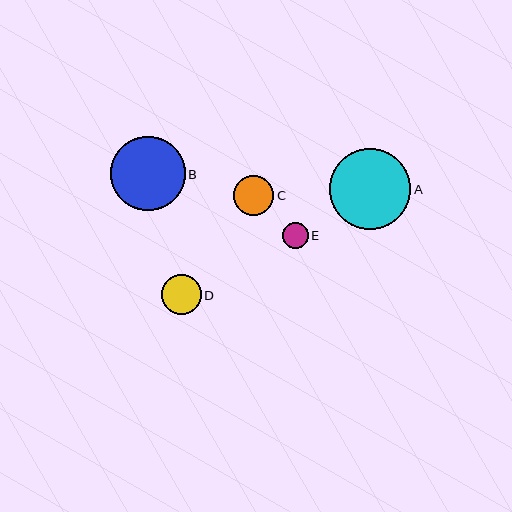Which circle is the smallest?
Circle E is the smallest with a size of approximately 26 pixels.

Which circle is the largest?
Circle A is the largest with a size of approximately 81 pixels.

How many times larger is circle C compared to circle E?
Circle C is approximately 1.5 times the size of circle E.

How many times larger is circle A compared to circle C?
Circle A is approximately 2.0 times the size of circle C.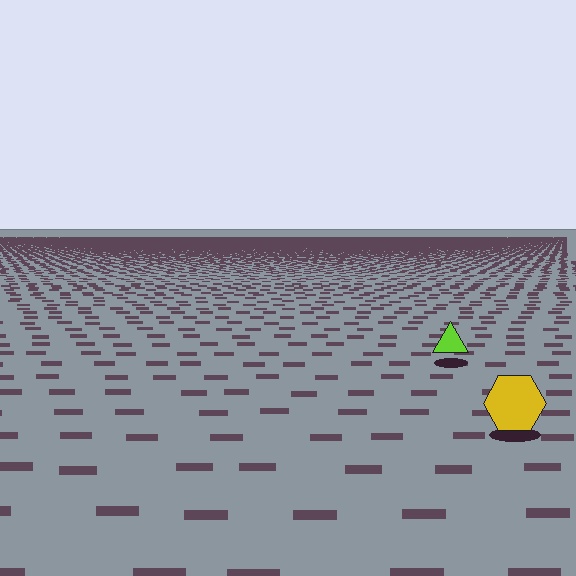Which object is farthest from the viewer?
The lime triangle is farthest from the viewer. It appears smaller and the ground texture around it is denser.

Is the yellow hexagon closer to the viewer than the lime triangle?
Yes. The yellow hexagon is closer — you can tell from the texture gradient: the ground texture is coarser near it.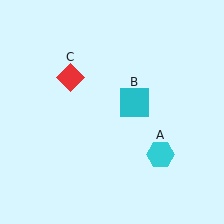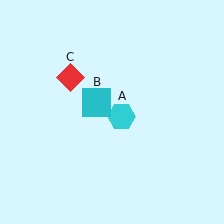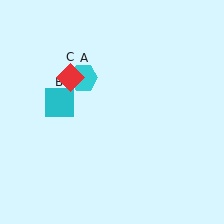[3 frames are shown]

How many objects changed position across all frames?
2 objects changed position: cyan hexagon (object A), cyan square (object B).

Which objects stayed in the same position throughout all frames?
Red diamond (object C) remained stationary.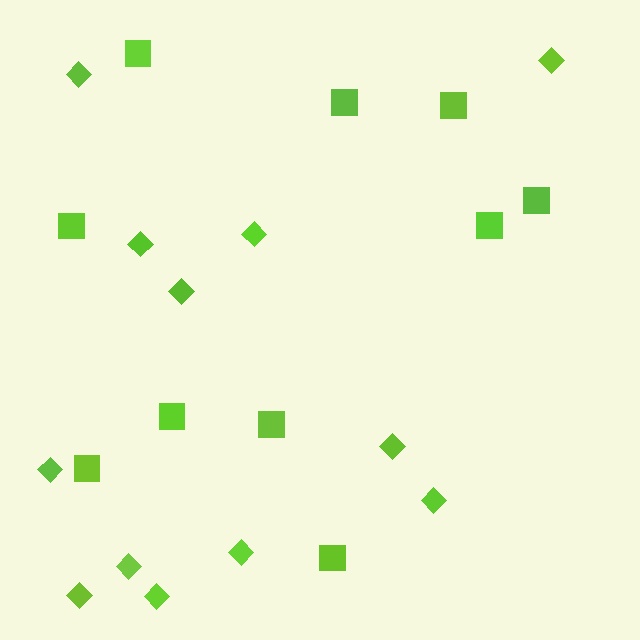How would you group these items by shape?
There are 2 groups: one group of diamonds (12) and one group of squares (10).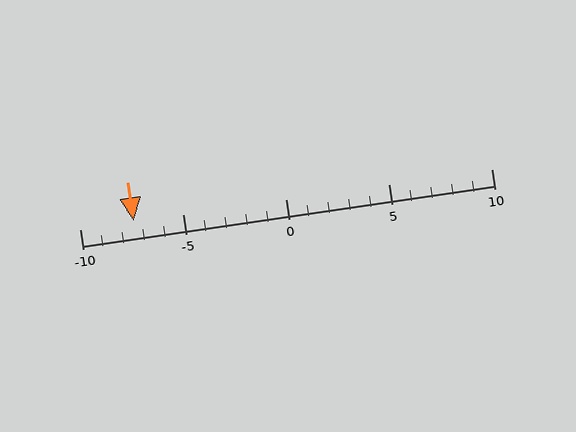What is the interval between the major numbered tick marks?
The major tick marks are spaced 5 units apart.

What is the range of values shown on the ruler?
The ruler shows values from -10 to 10.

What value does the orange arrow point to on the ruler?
The orange arrow points to approximately -7.